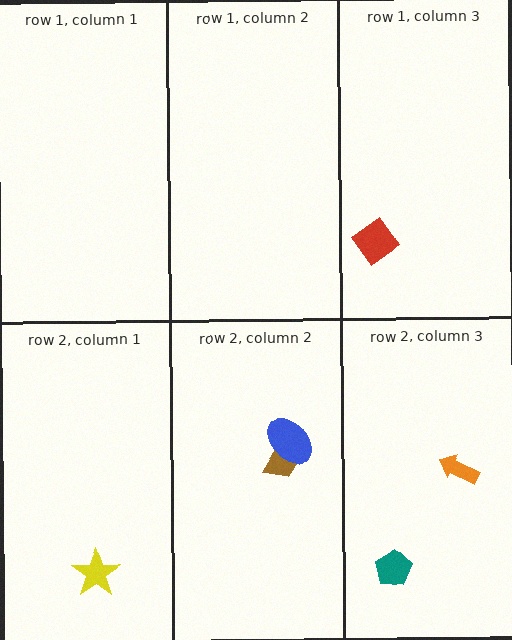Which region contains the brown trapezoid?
The row 2, column 2 region.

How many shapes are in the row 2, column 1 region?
1.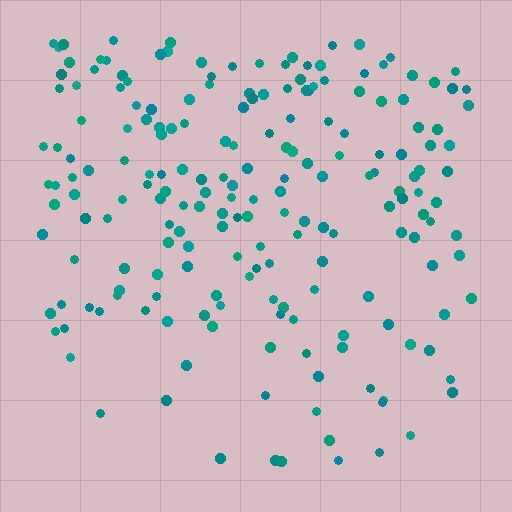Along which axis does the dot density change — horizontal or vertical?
Vertical.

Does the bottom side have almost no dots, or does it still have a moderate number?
Still a moderate number, just noticeably fewer than the top.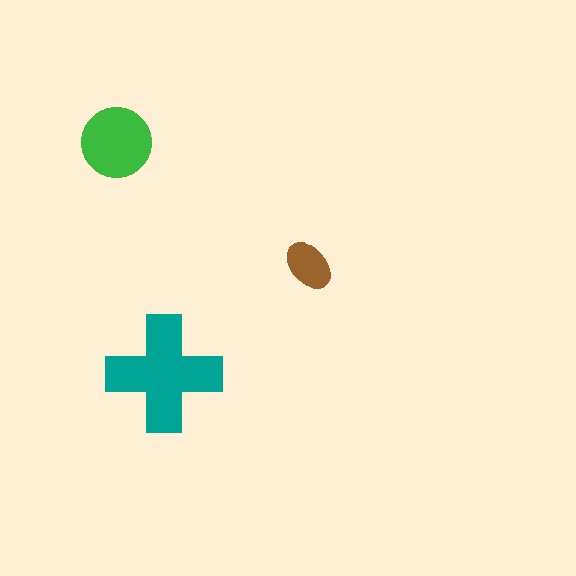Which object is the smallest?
The brown ellipse.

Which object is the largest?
The teal cross.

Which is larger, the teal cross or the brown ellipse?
The teal cross.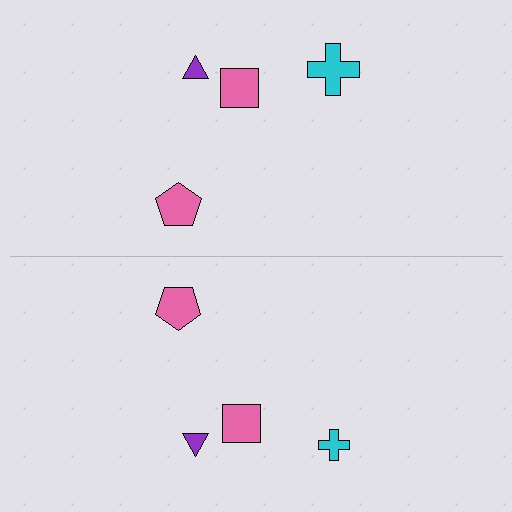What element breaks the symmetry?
The cyan cross on the bottom side has a different size than its mirror counterpart.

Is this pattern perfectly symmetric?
No, the pattern is not perfectly symmetric. The cyan cross on the bottom side has a different size than its mirror counterpart.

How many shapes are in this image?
There are 8 shapes in this image.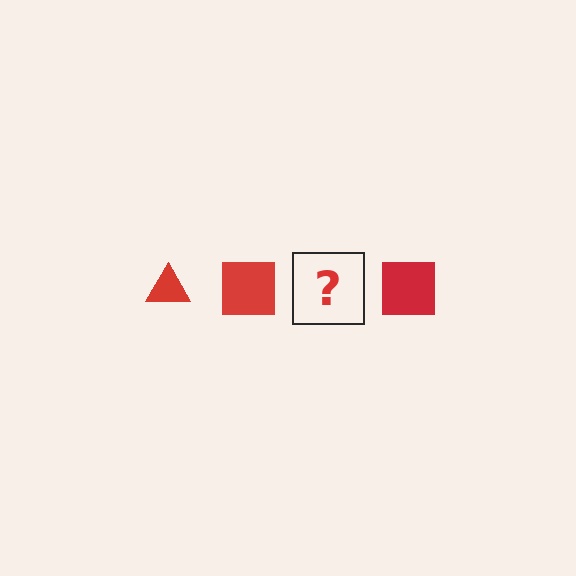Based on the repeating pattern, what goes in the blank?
The blank should be a red triangle.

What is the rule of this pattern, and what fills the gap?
The rule is that the pattern cycles through triangle, square shapes in red. The gap should be filled with a red triangle.